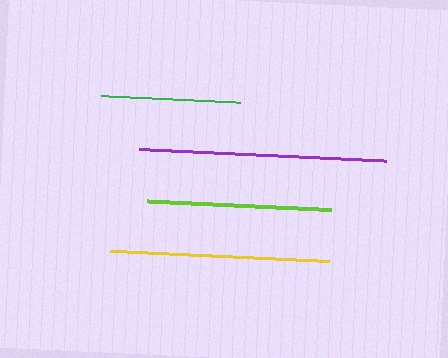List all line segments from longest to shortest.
From longest to shortest: purple, yellow, lime, green.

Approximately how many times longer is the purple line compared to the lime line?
The purple line is approximately 1.3 times the length of the lime line.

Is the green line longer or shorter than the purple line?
The purple line is longer than the green line.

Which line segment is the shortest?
The green line is the shortest at approximately 138 pixels.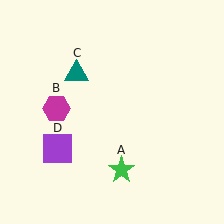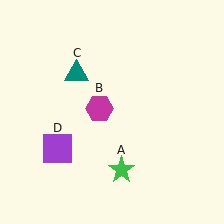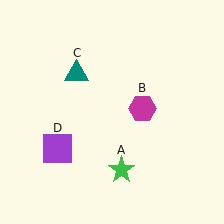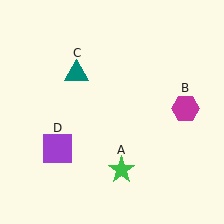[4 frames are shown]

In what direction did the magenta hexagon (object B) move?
The magenta hexagon (object B) moved right.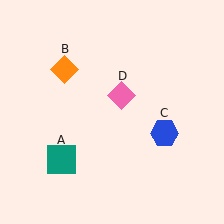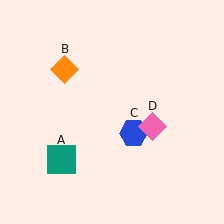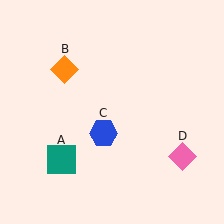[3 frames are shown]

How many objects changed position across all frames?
2 objects changed position: blue hexagon (object C), pink diamond (object D).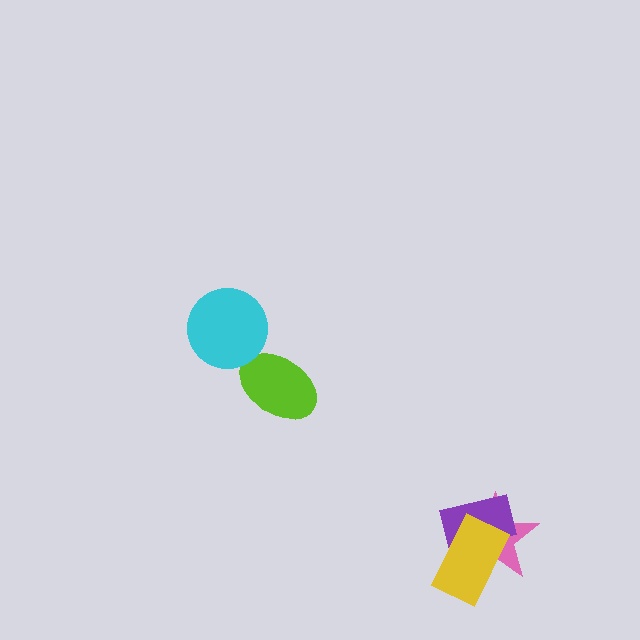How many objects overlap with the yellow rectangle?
2 objects overlap with the yellow rectangle.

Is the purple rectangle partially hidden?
Yes, it is partially covered by another shape.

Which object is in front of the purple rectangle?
The yellow rectangle is in front of the purple rectangle.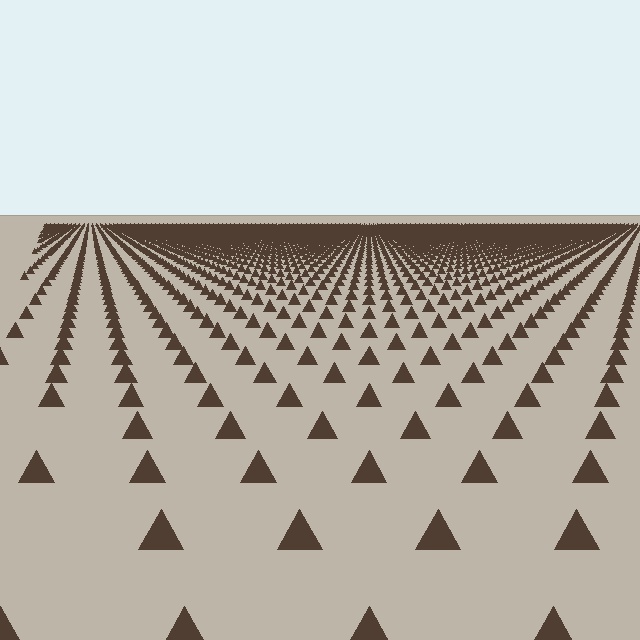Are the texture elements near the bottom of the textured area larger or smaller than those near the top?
Larger. Near the bottom, elements are closer to the viewer and appear at a bigger on-screen size.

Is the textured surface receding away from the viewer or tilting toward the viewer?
The surface is receding away from the viewer. Texture elements get smaller and denser toward the top.